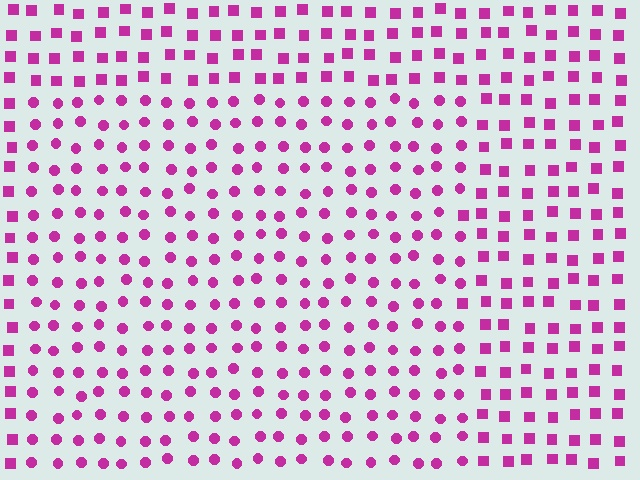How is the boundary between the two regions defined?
The boundary is defined by a change in element shape: circles inside vs. squares outside. All elements share the same color and spacing.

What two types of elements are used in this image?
The image uses circles inside the rectangle region and squares outside it.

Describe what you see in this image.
The image is filled with small magenta elements arranged in a uniform grid. A rectangle-shaped region contains circles, while the surrounding area contains squares. The boundary is defined purely by the change in element shape.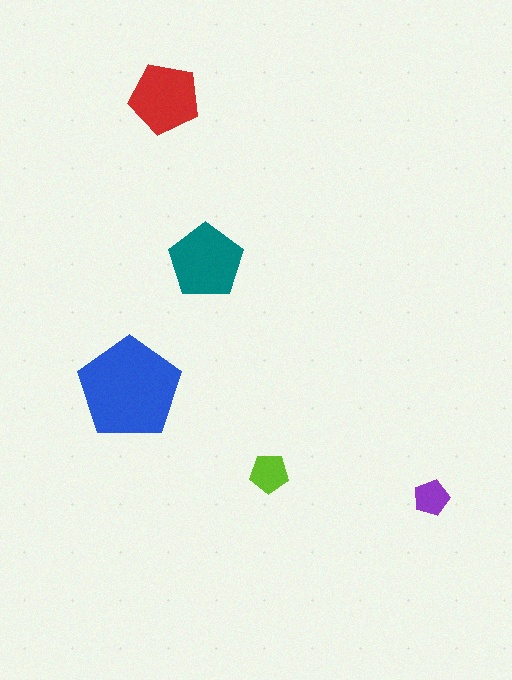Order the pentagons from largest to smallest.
the blue one, the teal one, the red one, the lime one, the purple one.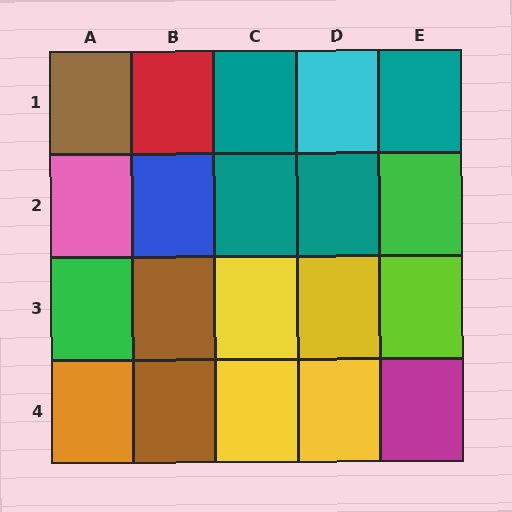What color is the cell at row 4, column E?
Magenta.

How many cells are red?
1 cell is red.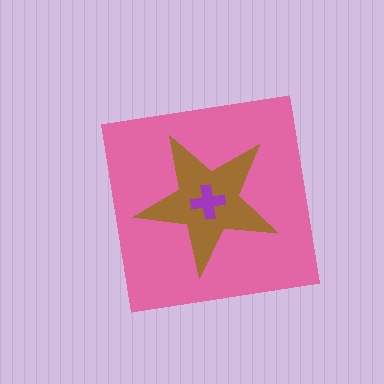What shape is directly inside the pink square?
The brown star.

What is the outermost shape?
The pink square.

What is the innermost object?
The purple cross.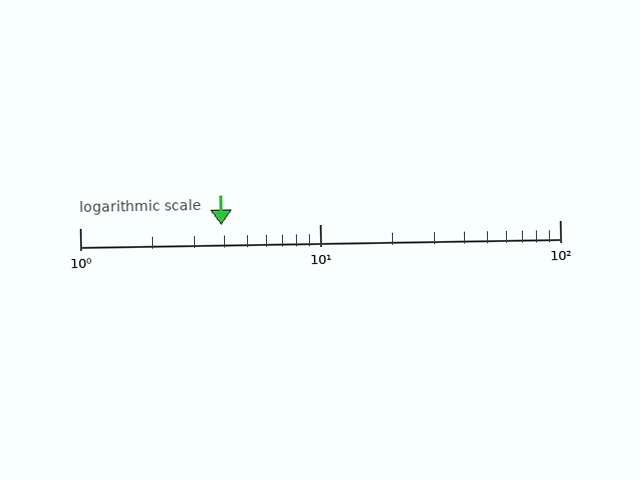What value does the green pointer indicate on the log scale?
The pointer indicates approximately 3.9.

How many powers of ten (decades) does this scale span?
The scale spans 2 decades, from 1 to 100.